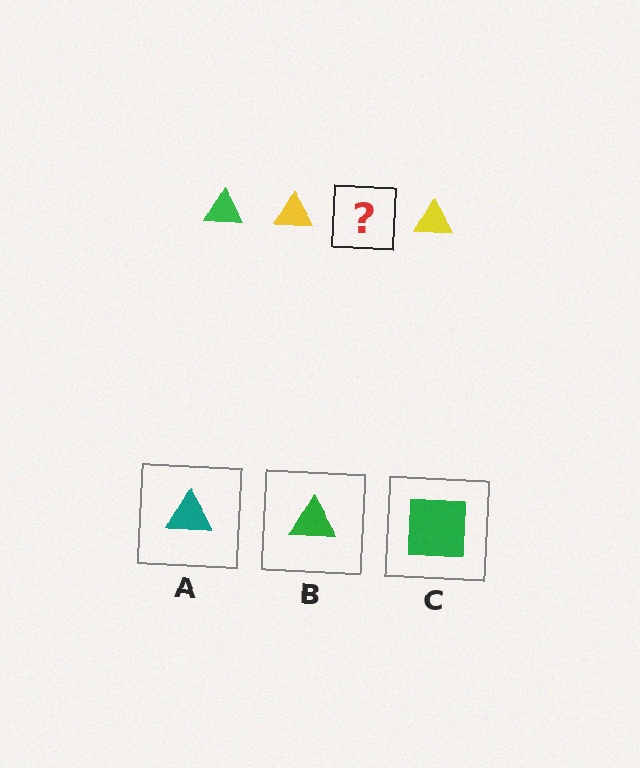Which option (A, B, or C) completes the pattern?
B.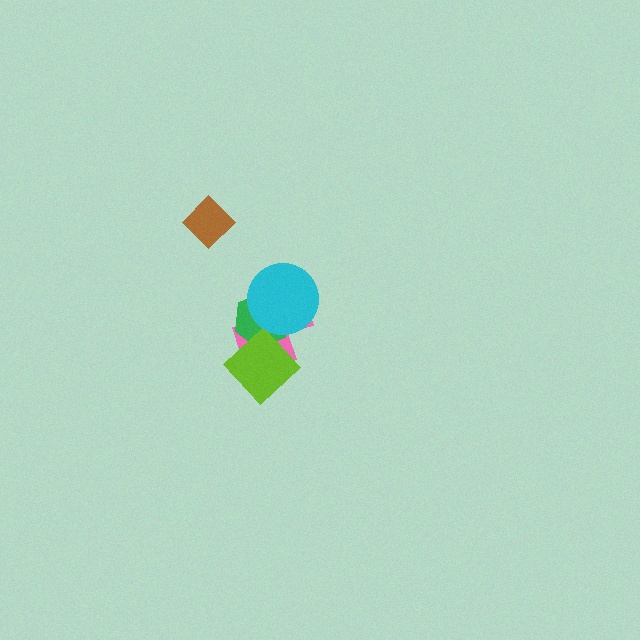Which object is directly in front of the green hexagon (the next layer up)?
The lime diamond is directly in front of the green hexagon.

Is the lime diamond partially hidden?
No, no other shape covers it.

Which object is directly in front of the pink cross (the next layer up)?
The green hexagon is directly in front of the pink cross.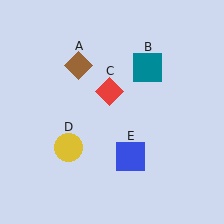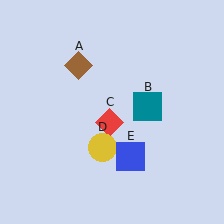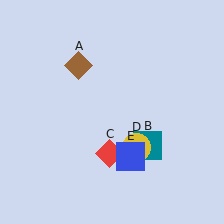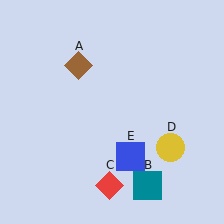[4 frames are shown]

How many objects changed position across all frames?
3 objects changed position: teal square (object B), red diamond (object C), yellow circle (object D).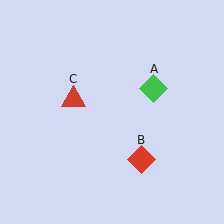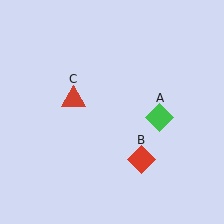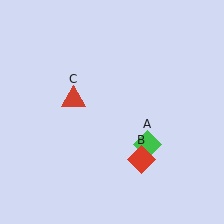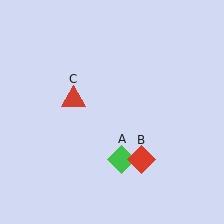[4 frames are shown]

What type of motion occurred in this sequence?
The green diamond (object A) rotated clockwise around the center of the scene.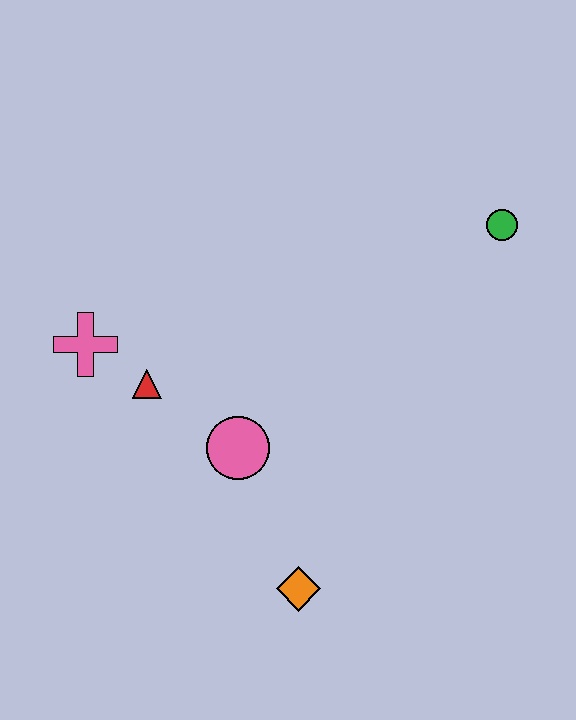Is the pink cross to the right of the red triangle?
No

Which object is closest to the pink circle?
The red triangle is closest to the pink circle.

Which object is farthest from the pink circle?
The green circle is farthest from the pink circle.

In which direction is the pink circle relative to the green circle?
The pink circle is to the left of the green circle.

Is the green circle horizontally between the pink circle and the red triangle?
No